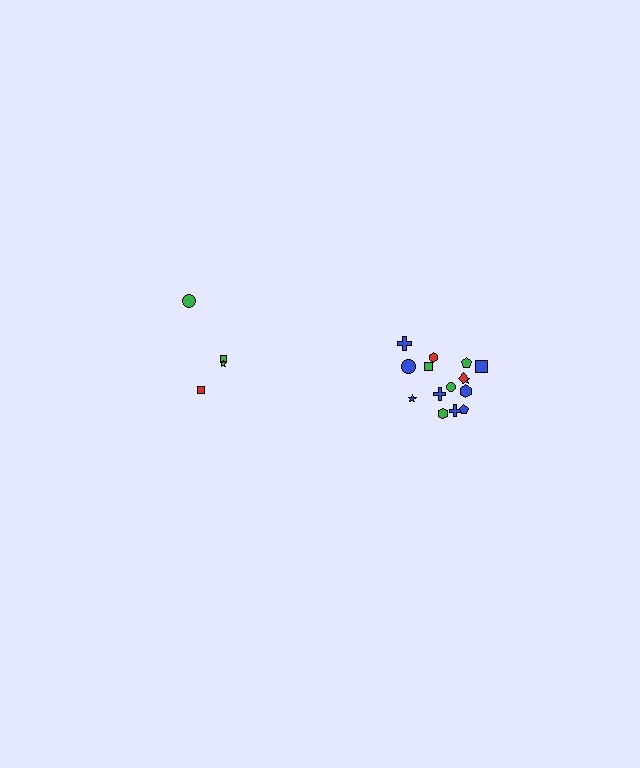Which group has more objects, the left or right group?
The right group.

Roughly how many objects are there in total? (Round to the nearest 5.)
Roughly 20 objects in total.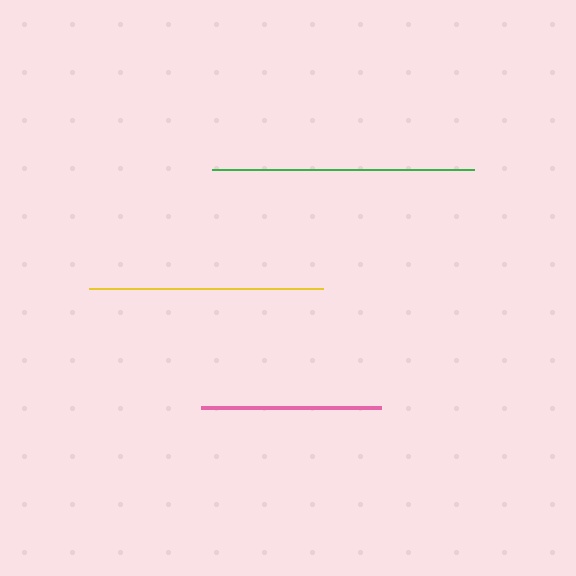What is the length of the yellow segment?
The yellow segment is approximately 234 pixels long.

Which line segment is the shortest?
The pink line is the shortest at approximately 180 pixels.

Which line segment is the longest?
The green line is the longest at approximately 262 pixels.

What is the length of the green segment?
The green segment is approximately 262 pixels long.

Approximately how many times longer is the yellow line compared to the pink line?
The yellow line is approximately 1.3 times the length of the pink line.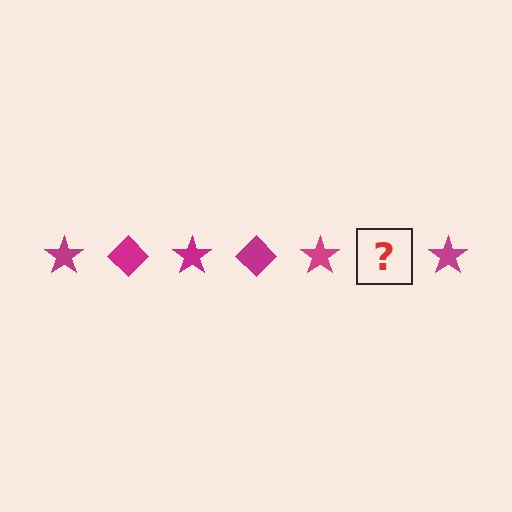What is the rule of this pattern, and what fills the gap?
The rule is that the pattern cycles through star, diamond shapes in magenta. The gap should be filled with a magenta diamond.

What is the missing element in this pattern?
The missing element is a magenta diamond.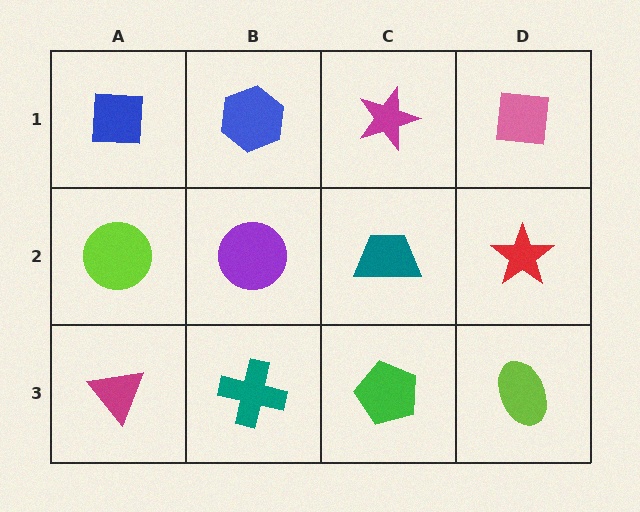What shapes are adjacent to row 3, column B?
A purple circle (row 2, column B), a magenta triangle (row 3, column A), a green pentagon (row 3, column C).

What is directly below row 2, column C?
A green pentagon.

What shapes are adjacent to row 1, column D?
A red star (row 2, column D), a magenta star (row 1, column C).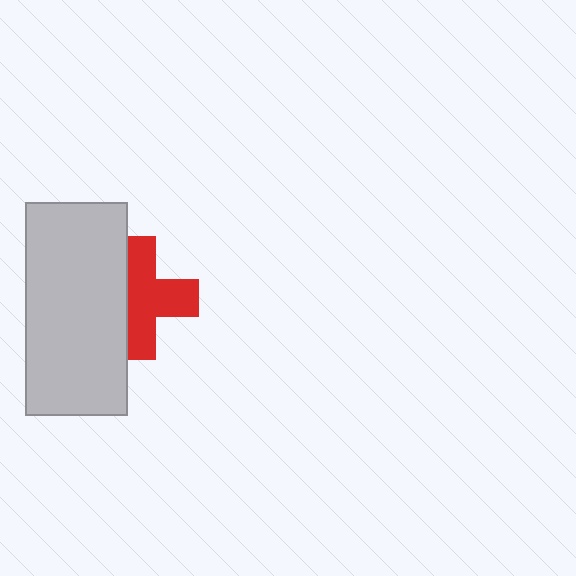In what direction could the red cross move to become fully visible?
The red cross could move right. That would shift it out from behind the light gray rectangle entirely.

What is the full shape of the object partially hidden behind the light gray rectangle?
The partially hidden object is a red cross.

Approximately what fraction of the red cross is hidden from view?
Roughly 36% of the red cross is hidden behind the light gray rectangle.